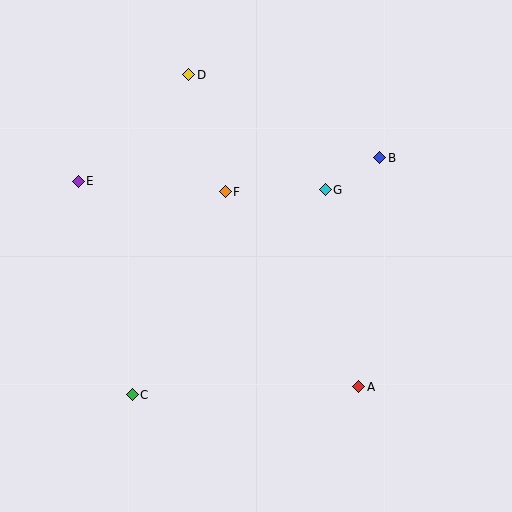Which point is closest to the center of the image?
Point F at (225, 192) is closest to the center.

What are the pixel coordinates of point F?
Point F is at (225, 192).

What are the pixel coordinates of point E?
Point E is at (78, 181).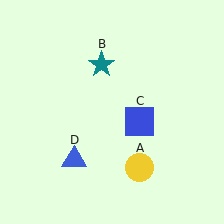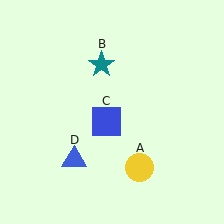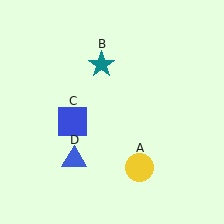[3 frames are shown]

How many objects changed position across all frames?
1 object changed position: blue square (object C).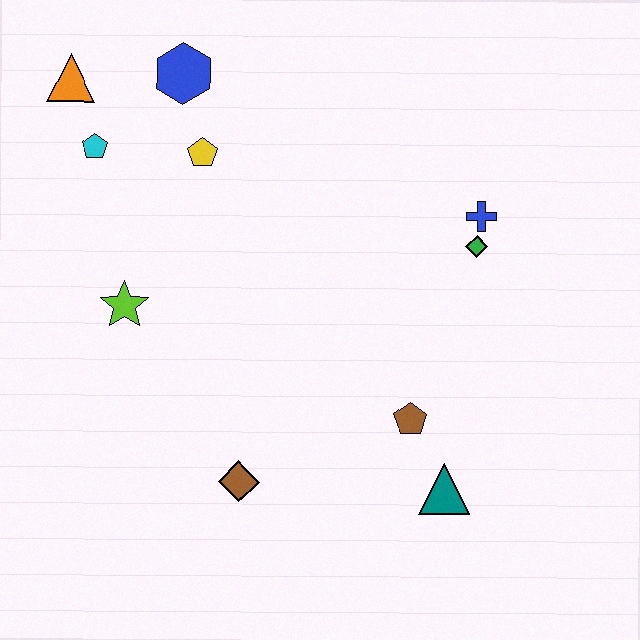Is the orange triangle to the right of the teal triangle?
No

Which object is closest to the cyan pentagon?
The orange triangle is closest to the cyan pentagon.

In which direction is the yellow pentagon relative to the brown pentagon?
The yellow pentagon is above the brown pentagon.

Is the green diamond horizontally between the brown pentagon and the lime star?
No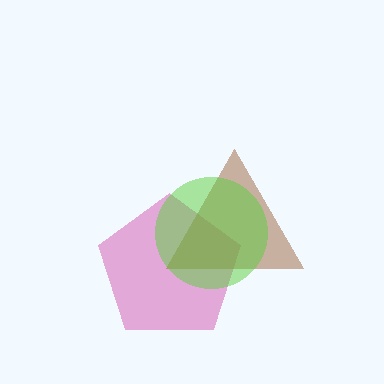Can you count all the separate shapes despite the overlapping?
Yes, there are 3 separate shapes.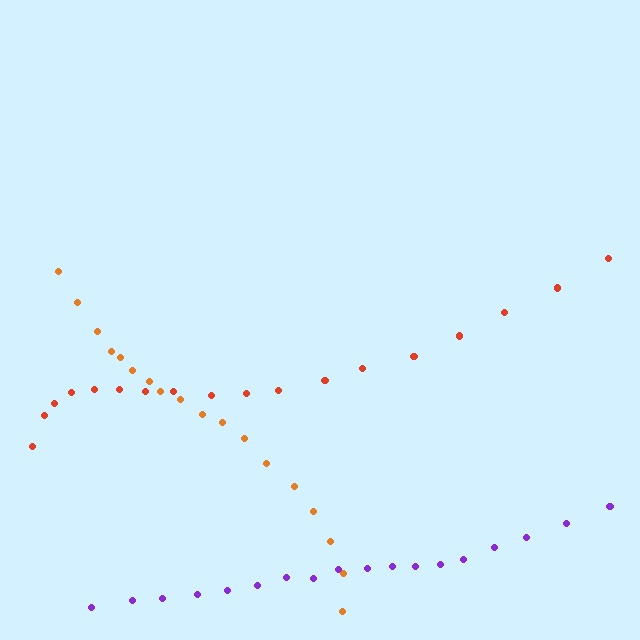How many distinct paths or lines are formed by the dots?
There are 3 distinct paths.